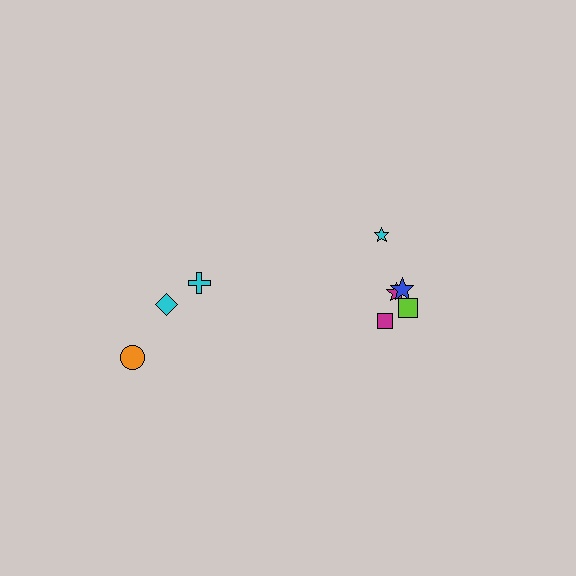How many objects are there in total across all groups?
There are 8 objects.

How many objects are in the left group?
There are 3 objects.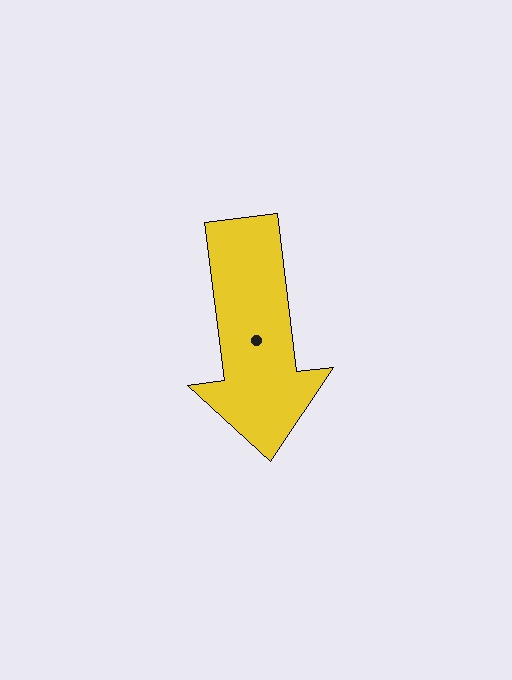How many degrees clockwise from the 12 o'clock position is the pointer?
Approximately 173 degrees.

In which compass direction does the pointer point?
South.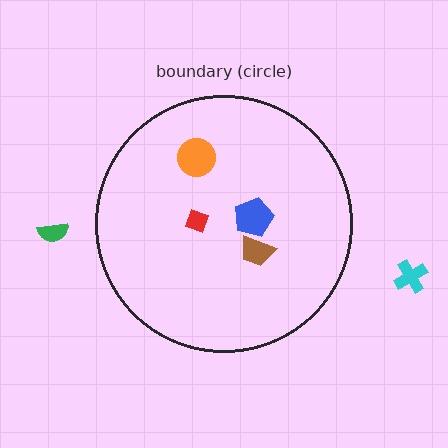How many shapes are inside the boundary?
4 inside, 2 outside.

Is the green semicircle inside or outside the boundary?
Outside.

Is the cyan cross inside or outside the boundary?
Outside.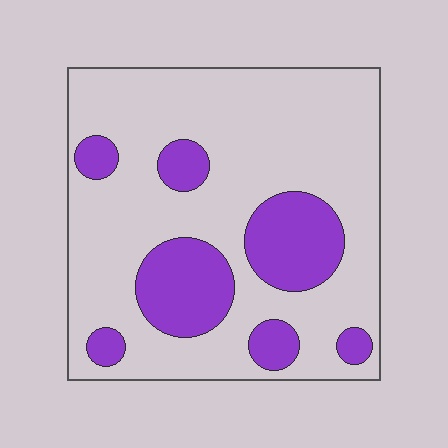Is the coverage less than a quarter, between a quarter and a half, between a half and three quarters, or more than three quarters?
Less than a quarter.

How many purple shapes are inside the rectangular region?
7.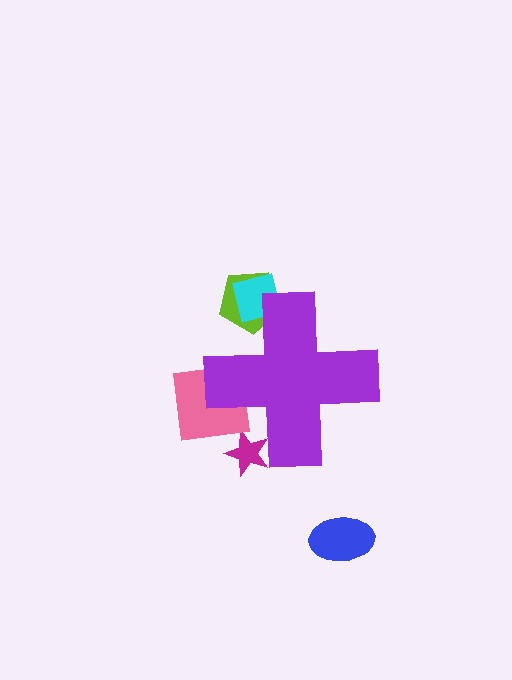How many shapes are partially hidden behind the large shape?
4 shapes are partially hidden.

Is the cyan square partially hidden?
Yes, the cyan square is partially hidden behind the purple cross.